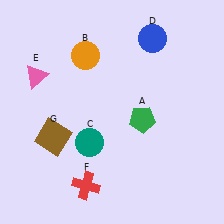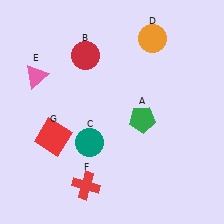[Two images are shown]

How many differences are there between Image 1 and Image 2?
There are 3 differences between the two images.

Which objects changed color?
B changed from orange to red. D changed from blue to orange. G changed from brown to red.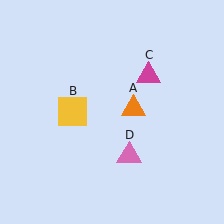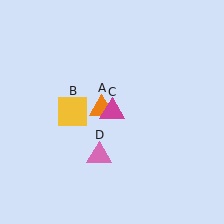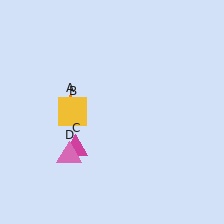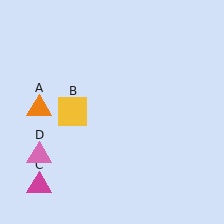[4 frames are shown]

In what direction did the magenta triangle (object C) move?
The magenta triangle (object C) moved down and to the left.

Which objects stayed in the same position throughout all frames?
Yellow square (object B) remained stationary.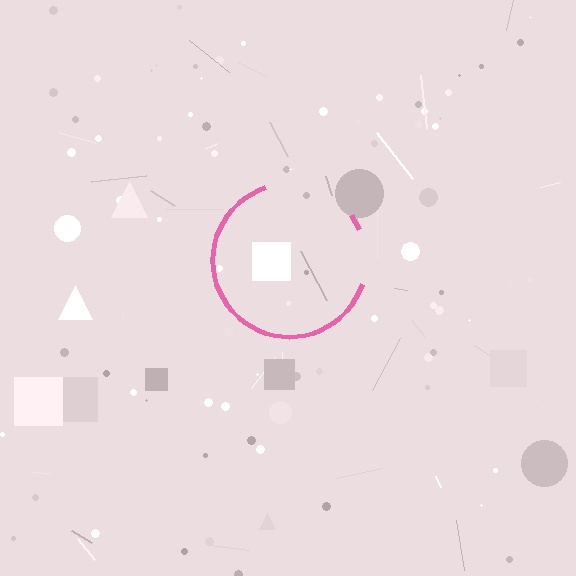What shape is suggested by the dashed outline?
The dashed outline suggests a circle.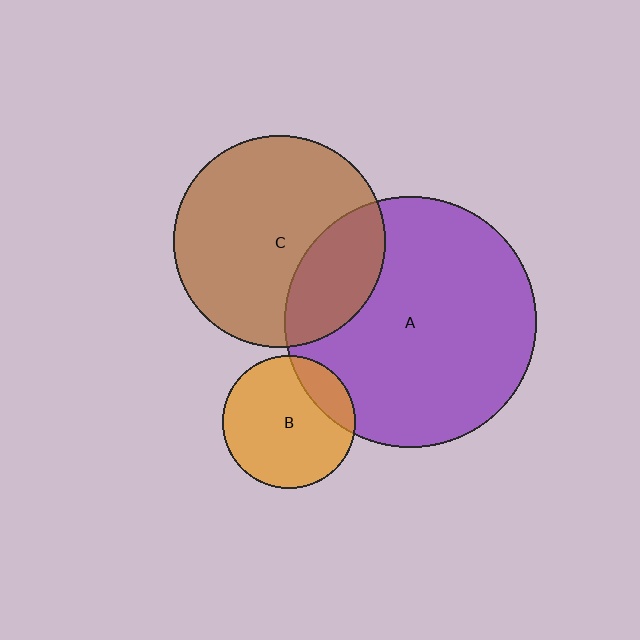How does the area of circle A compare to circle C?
Approximately 1.4 times.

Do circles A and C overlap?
Yes.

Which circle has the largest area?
Circle A (purple).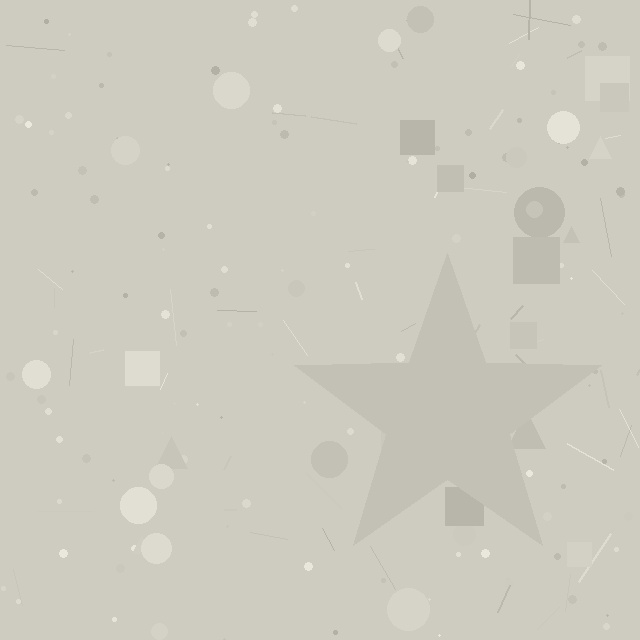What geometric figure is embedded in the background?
A star is embedded in the background.